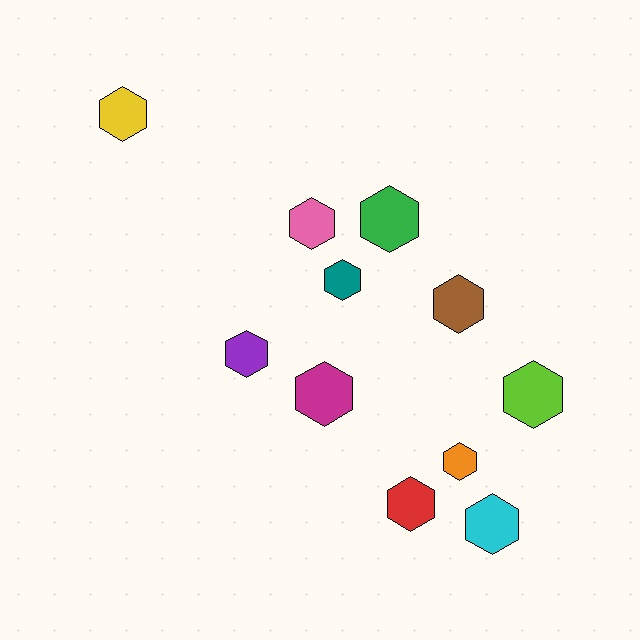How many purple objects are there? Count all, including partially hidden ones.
There is 1 purple object.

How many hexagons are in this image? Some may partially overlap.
There are 11 hexagons.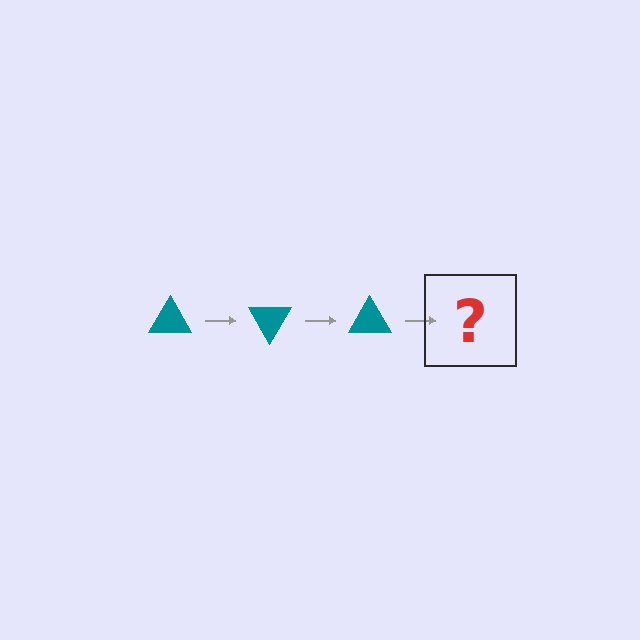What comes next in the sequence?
The next element should be a teal triangle rotated 180 degrees.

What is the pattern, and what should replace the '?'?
The pattern is that the triangle rotates 60 degrees each step. The '?' should be a teal triangle rotated 180 degrees.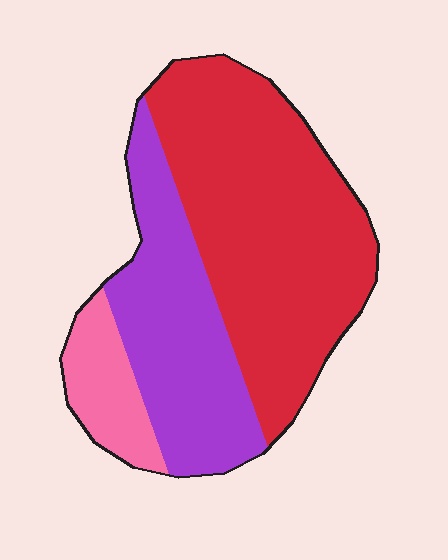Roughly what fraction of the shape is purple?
Purple covers 33% of the shape.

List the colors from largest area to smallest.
From largest to smallest: red, purple, pink.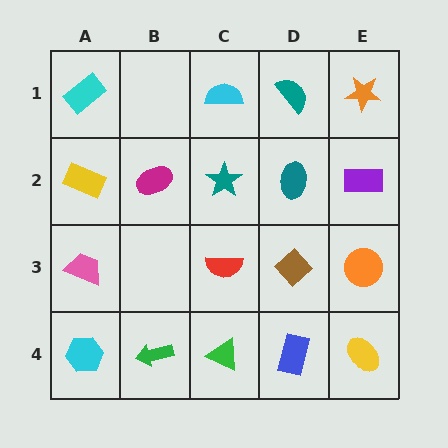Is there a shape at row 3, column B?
No, that cell is empty.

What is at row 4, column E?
A yellow ellipse.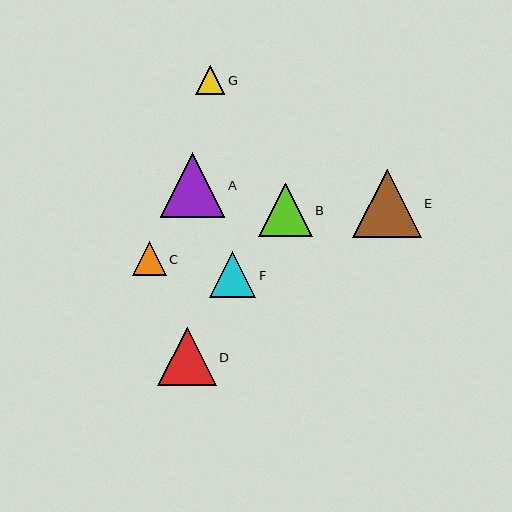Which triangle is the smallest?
Triangle G is the smallest with a size of approximately 29 pixels.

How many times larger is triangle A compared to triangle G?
Triangle A is approximately 2.2 times the size of triangle G.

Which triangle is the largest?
Triangle E is the largest with a size of approximately 69 pixels.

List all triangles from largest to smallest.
From largest to smallest: E, A, D, B, F, C, G.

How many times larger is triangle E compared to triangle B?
Triangle E is approximately 1.3 times the size of triangle B.